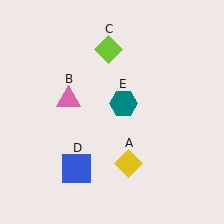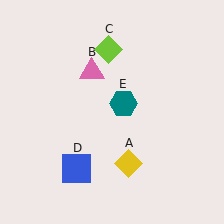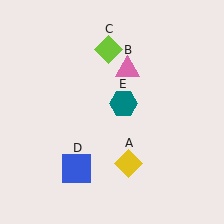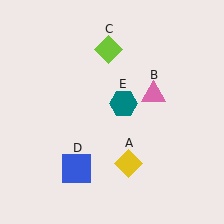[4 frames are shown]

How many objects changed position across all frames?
1 object changed position: pink triangle (object B).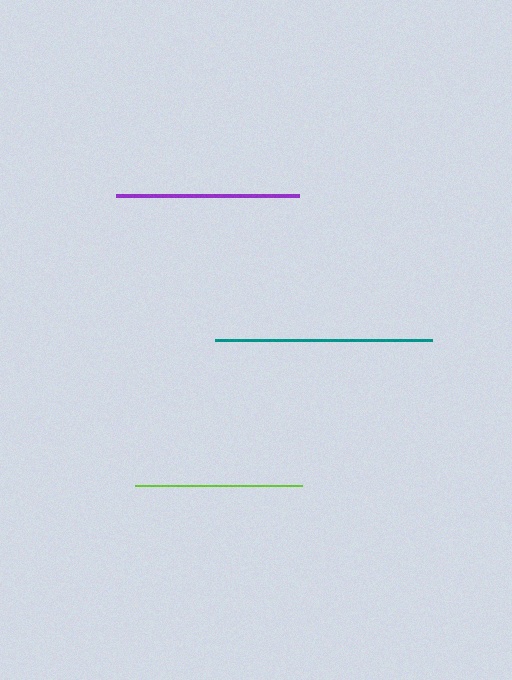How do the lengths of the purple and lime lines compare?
The purple and lime lines are approximately the same length.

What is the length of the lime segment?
The lime segment is approximately 167 pixels long.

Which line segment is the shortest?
The lime line is the shortest at approximately 167 pixels.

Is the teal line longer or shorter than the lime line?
The teal line is longer than the lime line.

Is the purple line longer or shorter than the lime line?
The purple line is longer than the lime line.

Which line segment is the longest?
The teal line is the longest at approximately 217 pixels.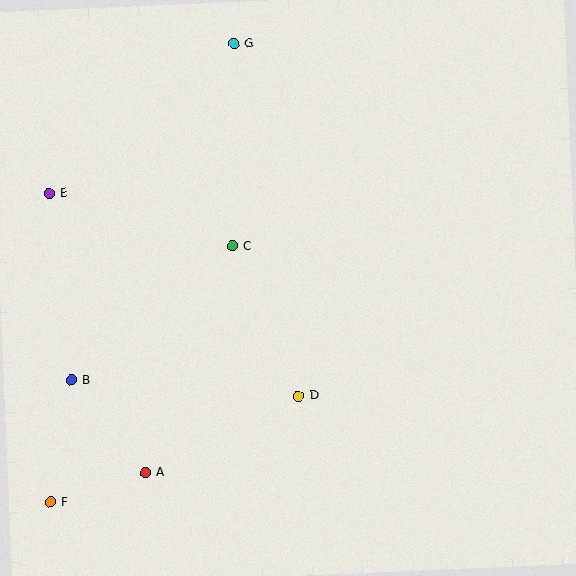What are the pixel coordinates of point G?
Point G is at (234, 44).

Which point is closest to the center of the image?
Point C at (233, 246) is closest to the center.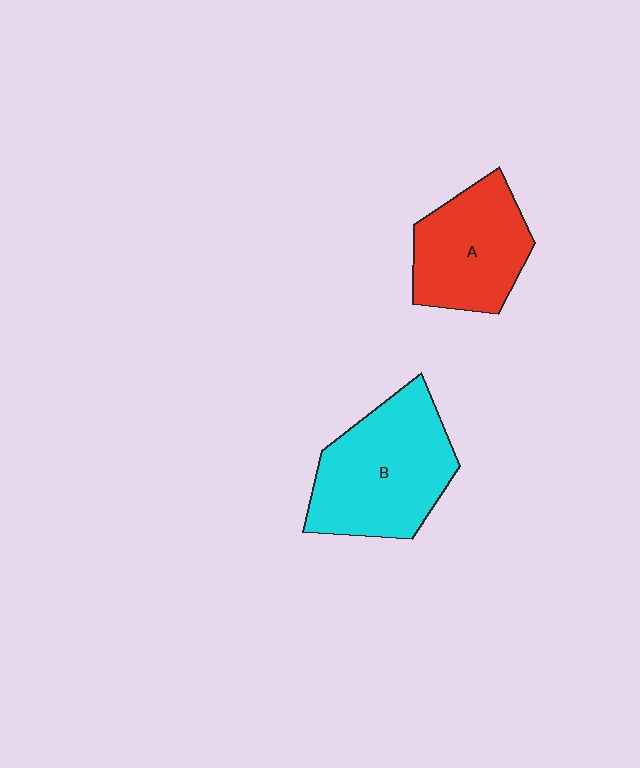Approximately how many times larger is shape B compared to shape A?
Approximately 1.3 times.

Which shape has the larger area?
Shape B (cyan).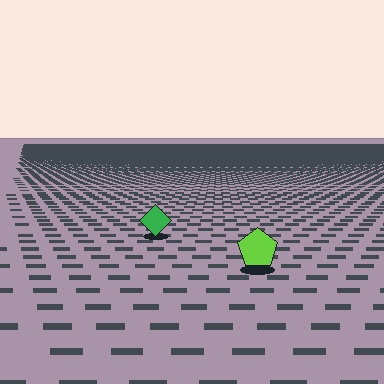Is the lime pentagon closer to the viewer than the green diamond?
Yes. The lime pentagon is closer — you can tell from the texture gradient: the ground texture is coarser near it.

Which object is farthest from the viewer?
The green diamond is farthest from the viewer. It appears smaller and the ground texture around it is denser.